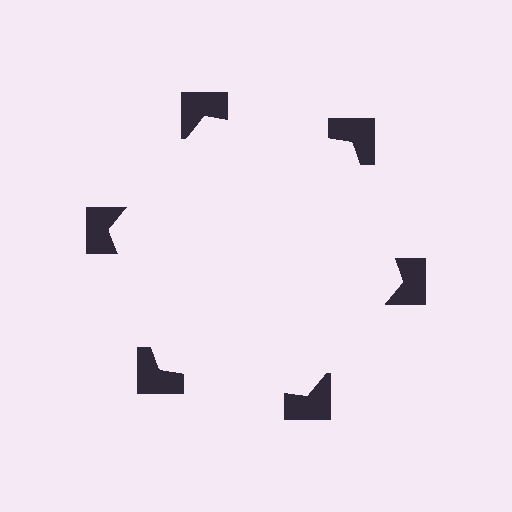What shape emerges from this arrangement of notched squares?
An illusory hexagon — its edges are inferred from the aligned wedge cuts in the notched squares, not physically drawn.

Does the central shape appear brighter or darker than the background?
It typically appears slightly brighter than the background, even though no actual brightness change is drawn.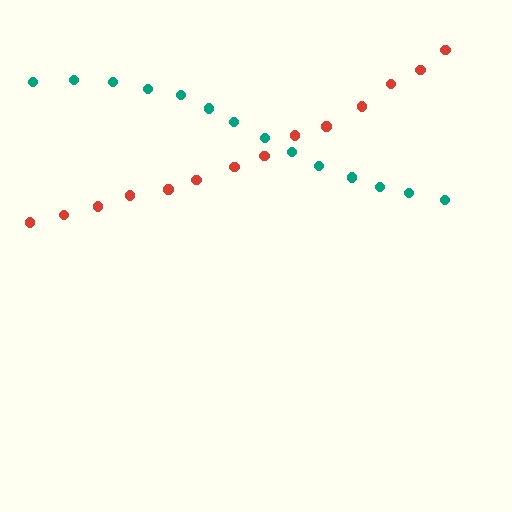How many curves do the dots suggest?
There are 2 distinct paths.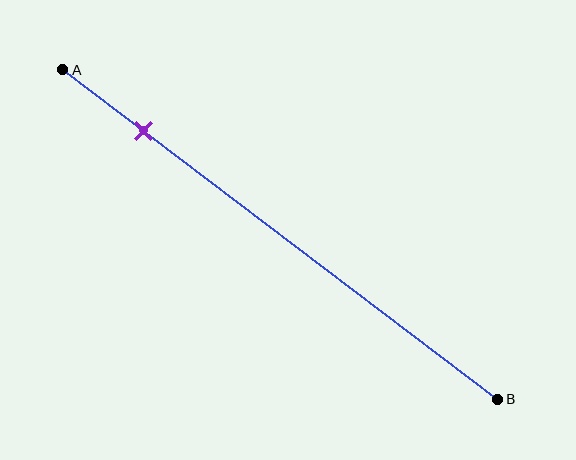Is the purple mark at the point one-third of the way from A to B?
No, the mark is at about 20% from A, not at the 33% one-third point.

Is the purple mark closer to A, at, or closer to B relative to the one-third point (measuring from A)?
The purple mark is closer to point A than the one-third point of segment AB.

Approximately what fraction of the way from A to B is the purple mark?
The purple mark is approximately 20% of the way from A to B.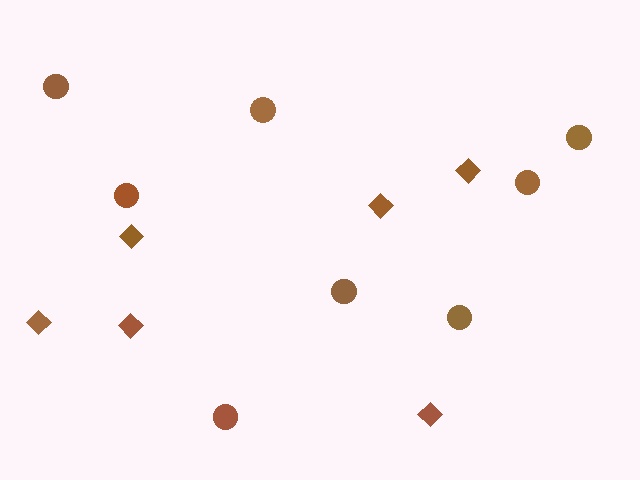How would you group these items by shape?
There are 2 groups: one group of circles (8) and one group of diamonds (6).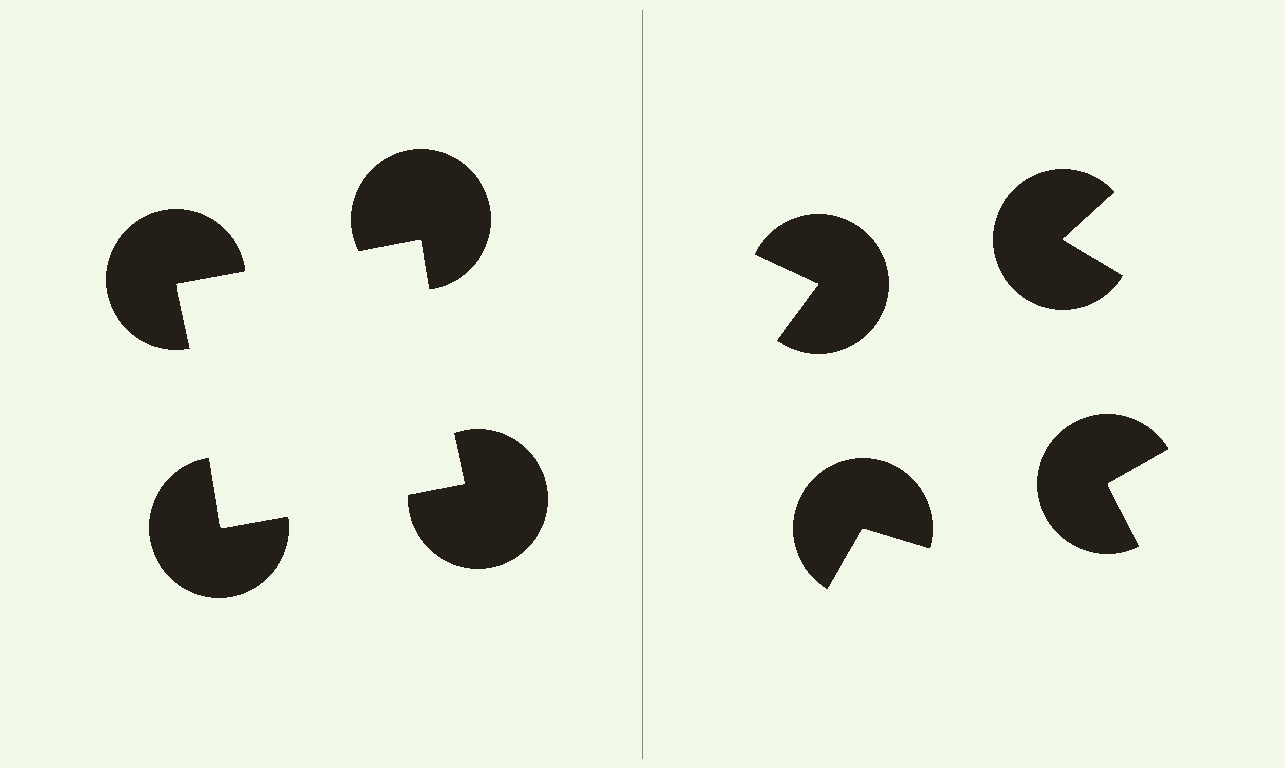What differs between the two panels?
The pac-man discs are positioned identically on both sides; only the wedge orientations differ. On the left they align to a square; on the right they are misaligned.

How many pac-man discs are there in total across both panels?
8 — 4 on each side.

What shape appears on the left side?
An illusory square.